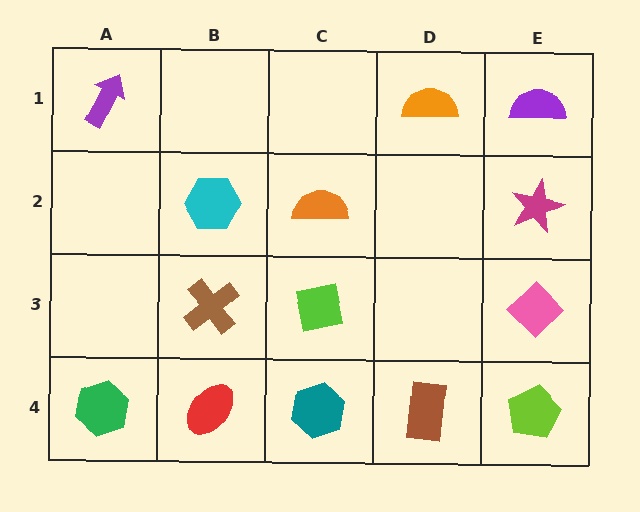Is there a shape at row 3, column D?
No, that cell is empty.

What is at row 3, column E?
A pink diamond.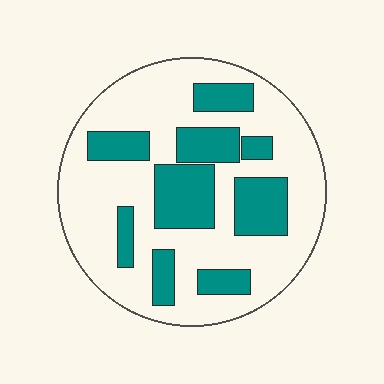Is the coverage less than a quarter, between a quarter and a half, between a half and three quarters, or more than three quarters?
Between a quarter and a half.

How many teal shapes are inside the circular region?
9.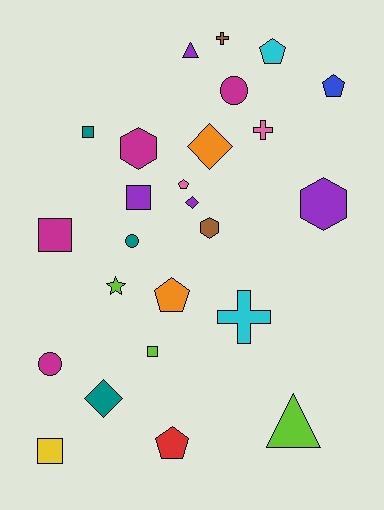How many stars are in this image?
There is 1 star.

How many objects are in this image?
There are 25 objects.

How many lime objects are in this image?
There are 3 lime objects.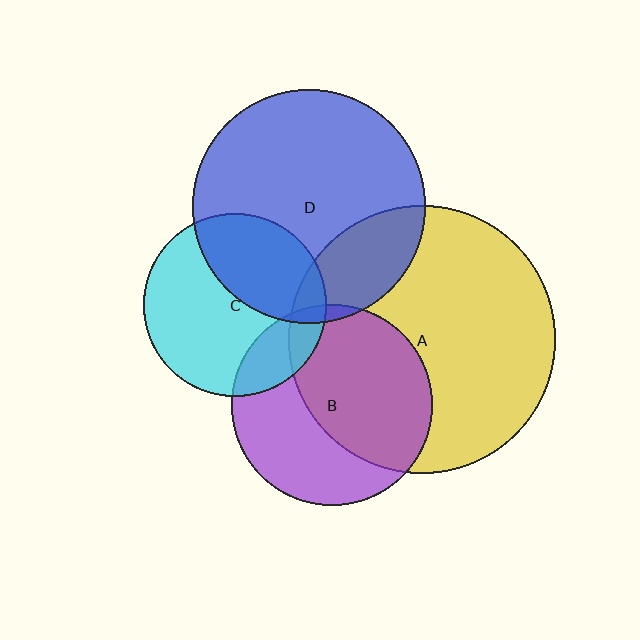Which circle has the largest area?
Circle A (yellow).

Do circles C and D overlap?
Yes.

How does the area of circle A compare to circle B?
Approximately 1.8 times.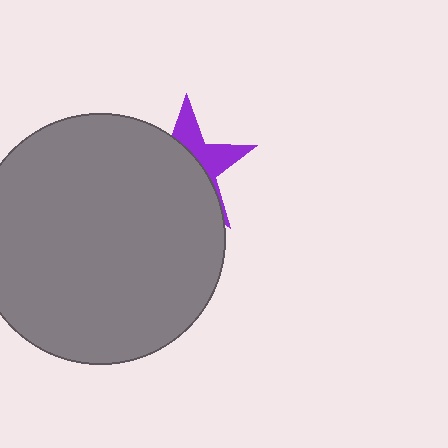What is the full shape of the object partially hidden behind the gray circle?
The partially hidden object is a purple star.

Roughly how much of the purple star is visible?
A small part of it is visible (roughly 35%).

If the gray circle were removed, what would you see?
You would see the complete purple star.